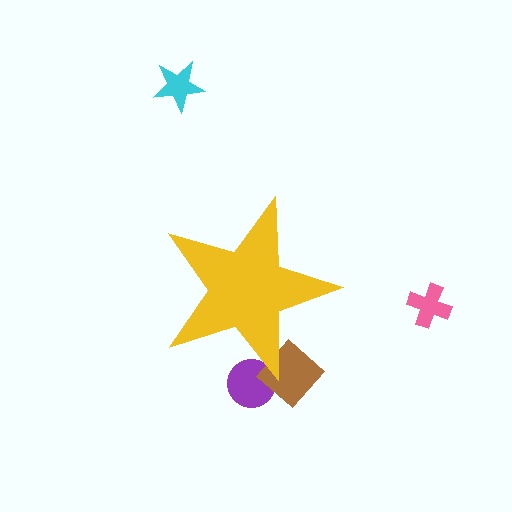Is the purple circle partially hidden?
Yes, the purple circle is partially hidden behind the yellow star.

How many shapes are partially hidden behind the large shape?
2 shapes are partially hidden.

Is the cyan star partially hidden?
No, the cyan star is fully visible.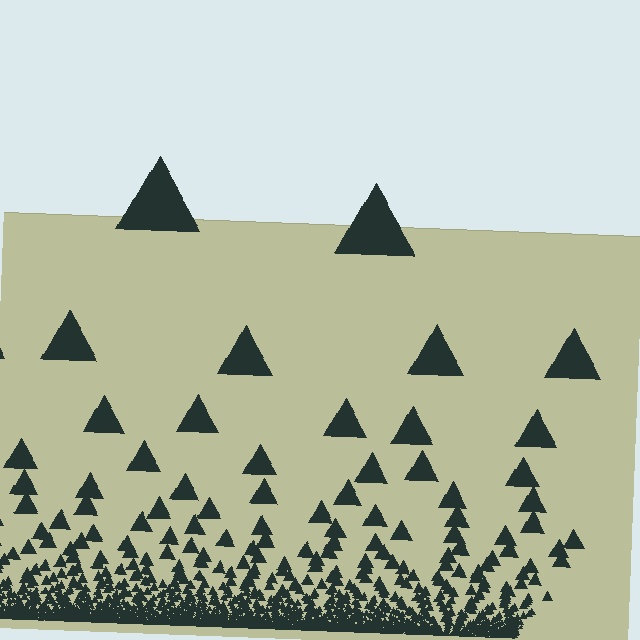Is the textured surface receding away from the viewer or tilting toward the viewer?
The surface appears to tilt toward the viewer. Texture elements get larger and sparser toward the top.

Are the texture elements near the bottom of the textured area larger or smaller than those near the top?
Smaller. The gradient is inverted — elements near the bottom are smaller and denser.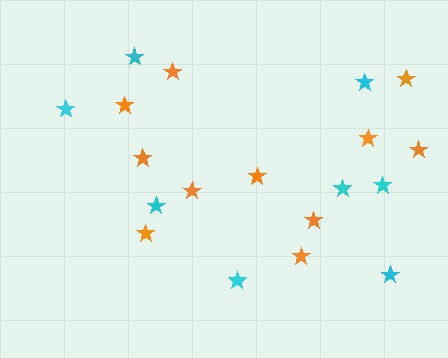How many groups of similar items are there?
There are 2 groups: one group of orange stars (11) and one group of cyan stars (8).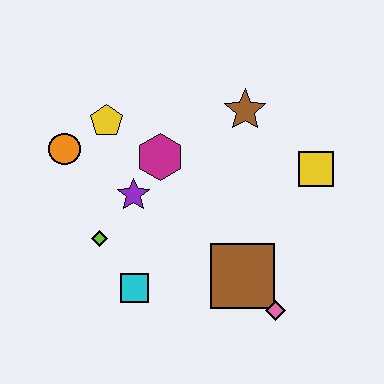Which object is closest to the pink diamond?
The brown square is closest to the pink diamond.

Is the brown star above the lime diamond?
Yes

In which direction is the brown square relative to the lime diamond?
The brown square is to the right of the lime diamond.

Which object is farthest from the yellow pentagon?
The pink diamond is farthest from the yellow pentagon.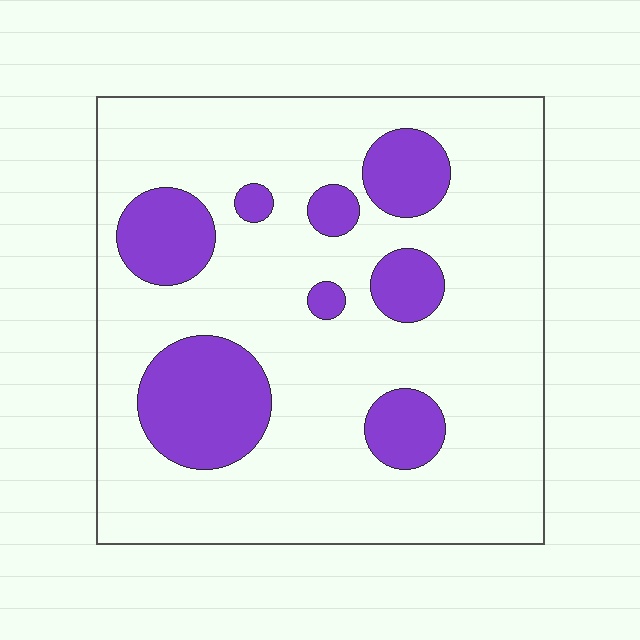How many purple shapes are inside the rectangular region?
8.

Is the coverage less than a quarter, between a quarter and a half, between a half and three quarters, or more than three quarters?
Less than a quarter.